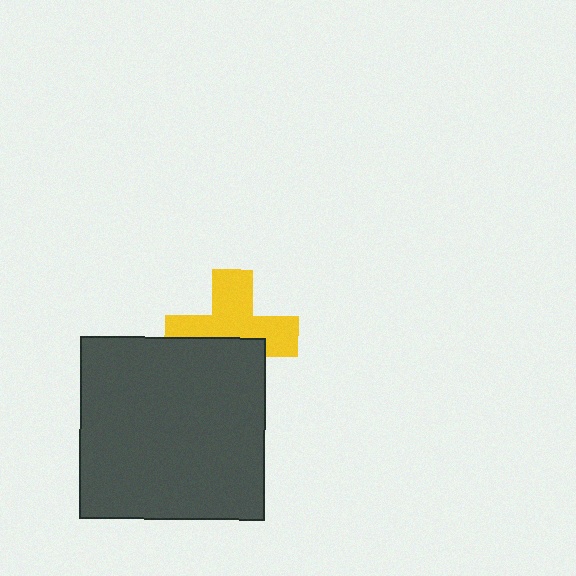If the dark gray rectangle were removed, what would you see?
You would see the complete yellow cross.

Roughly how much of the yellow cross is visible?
About half of it is visible (roughly 58%).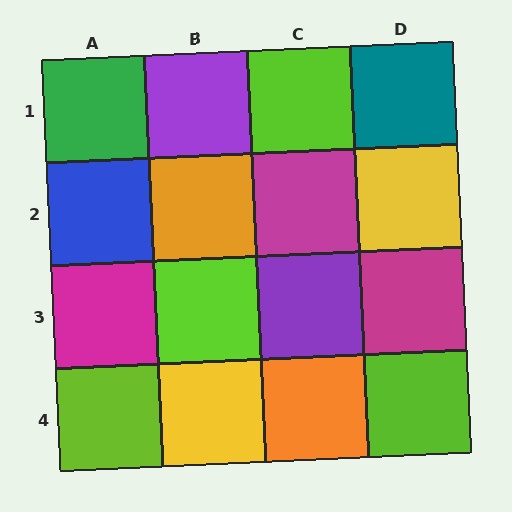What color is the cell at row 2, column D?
Yellow.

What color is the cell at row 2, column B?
Orange.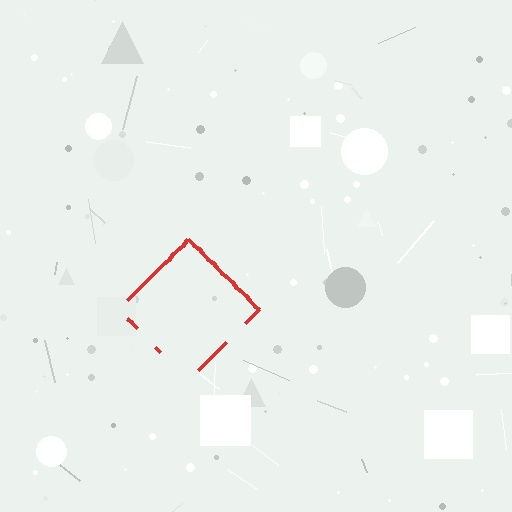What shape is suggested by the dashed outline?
The dashed outline suggests a diamond.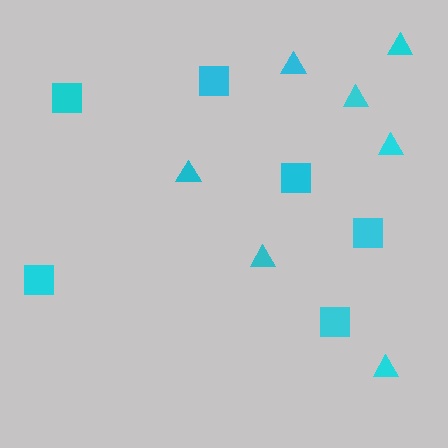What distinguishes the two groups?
There are 2 groups: one group of squares (6) and one group of triangles (7).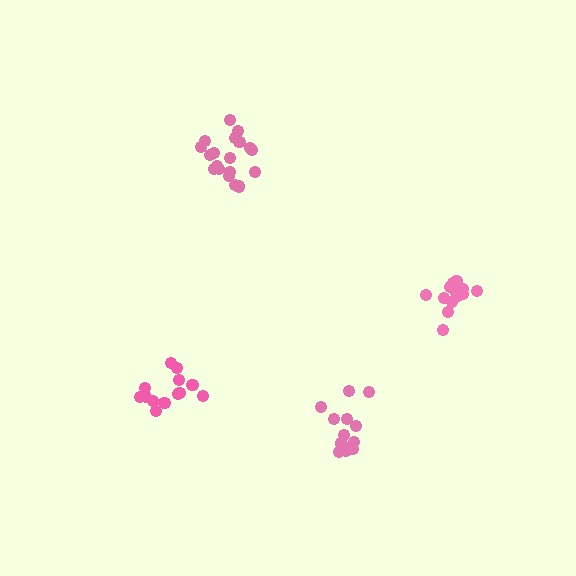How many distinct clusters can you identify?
There are 4 distinct clusters.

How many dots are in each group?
Group 1: 13 dots, Group 2: 14 dots, Group 3: 13 dots, Group 4: 19 dots (59 total).